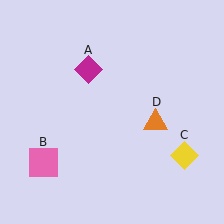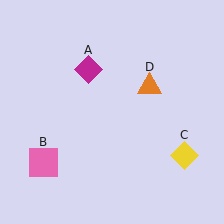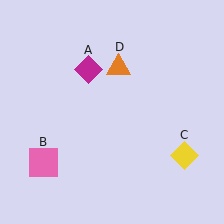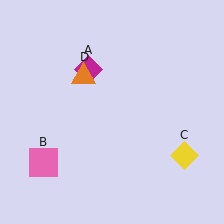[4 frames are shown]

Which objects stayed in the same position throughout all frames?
Magenta diamond (object A) and pink square (object B) and yellow diamond (object C) remained stationary.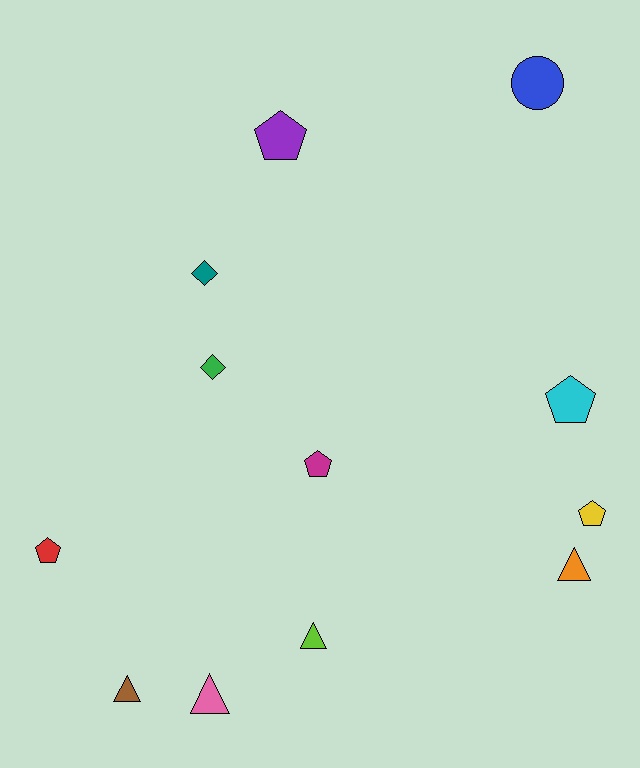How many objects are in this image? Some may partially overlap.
There are 12 objects.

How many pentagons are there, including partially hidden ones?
There are 5 pentagons.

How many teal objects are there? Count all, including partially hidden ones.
There is 1 teal object.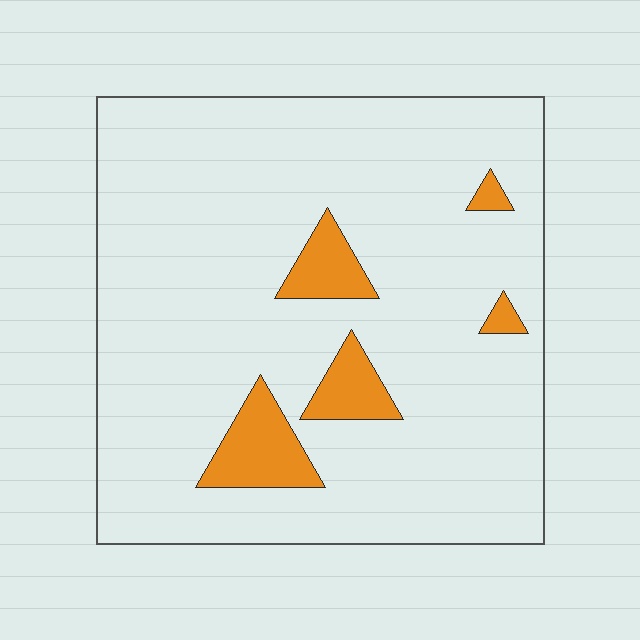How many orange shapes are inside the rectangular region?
5.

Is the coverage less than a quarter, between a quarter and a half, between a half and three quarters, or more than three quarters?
Less than a quarter.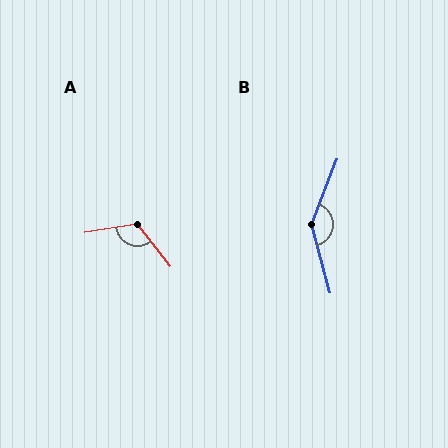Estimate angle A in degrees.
Approximately 119 degrees.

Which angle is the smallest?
A, at approximately 119 degrees.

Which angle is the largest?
B, at approximately 144 degrees.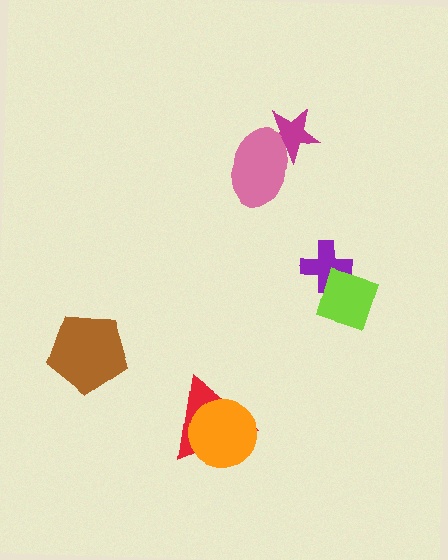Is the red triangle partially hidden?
Yes, it is partially covered by another shape.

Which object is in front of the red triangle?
The orange circle is in front of the red triangle.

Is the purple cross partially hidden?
Yes, it is partially covered by another shape.